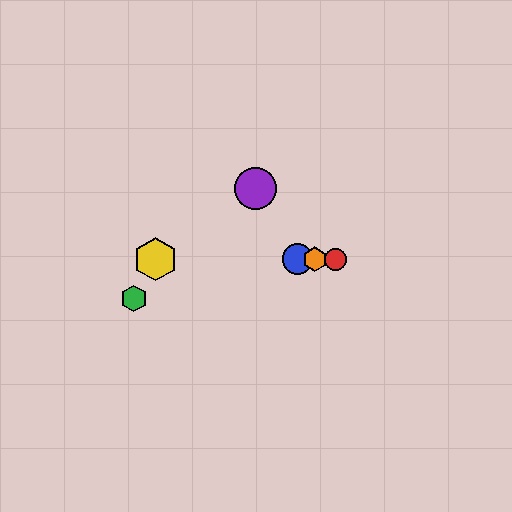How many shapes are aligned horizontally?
4 shapes (the red circle, the blue circle, the yellow hexagon, the orange hexagon) are aligned horizontally.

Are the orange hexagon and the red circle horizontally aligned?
Yes, both are at y≈259.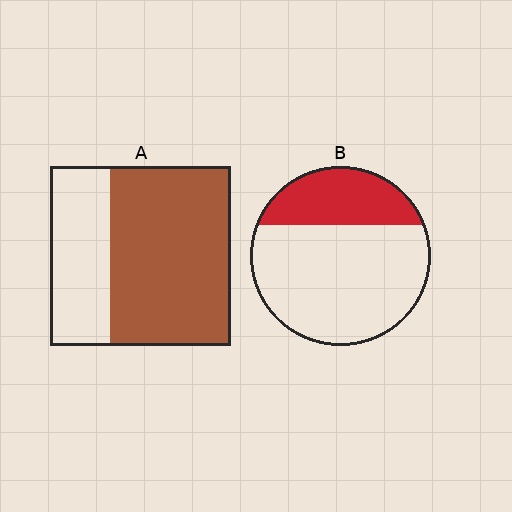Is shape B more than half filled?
No.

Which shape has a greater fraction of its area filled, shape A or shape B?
Shape A.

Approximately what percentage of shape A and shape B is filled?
A is approximately 65% and B is approximately 30%.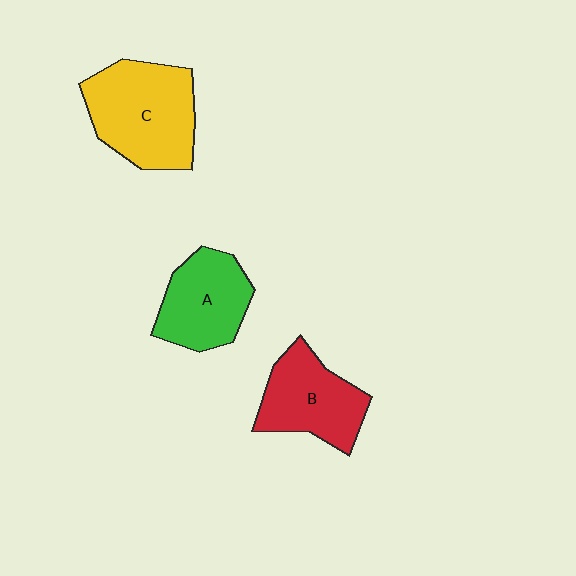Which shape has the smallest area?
Shape A (green).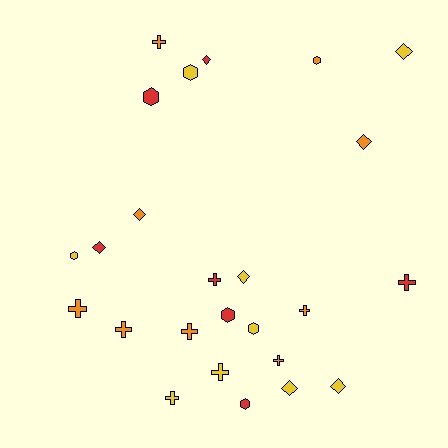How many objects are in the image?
There are 25 objects.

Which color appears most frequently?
Yellow, with 9 objects.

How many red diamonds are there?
There are 2 red diamonds.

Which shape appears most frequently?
Cross, with 10 objects.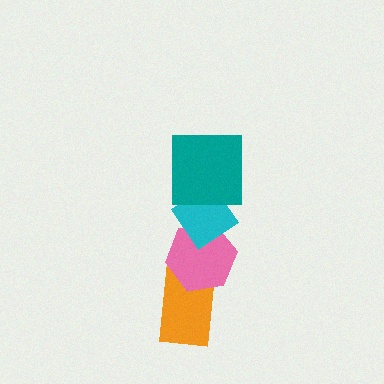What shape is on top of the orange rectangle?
The pink hexagon is on top of the orange rectangle.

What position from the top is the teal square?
The teal square is 1st from the top.